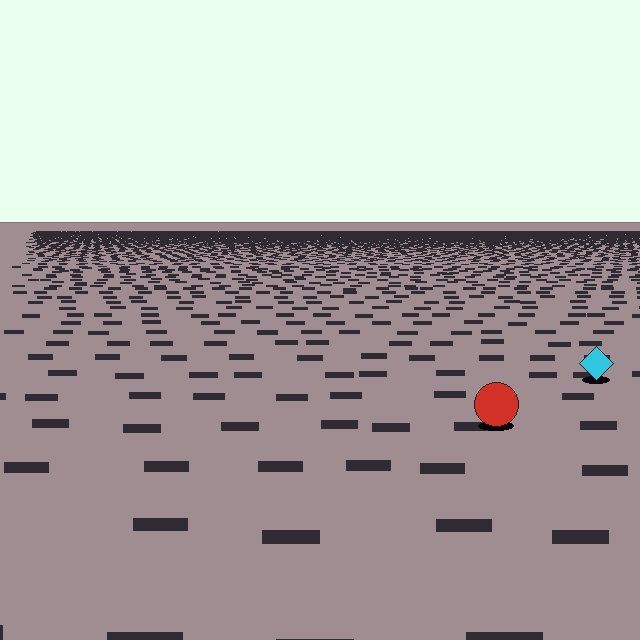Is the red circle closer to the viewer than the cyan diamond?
Yes. The red circle is closer — you can tell from the texture gradient: the ground texture is coarser near it.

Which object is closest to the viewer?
The red circle is closest. The texture marks near it are larger and more spread out.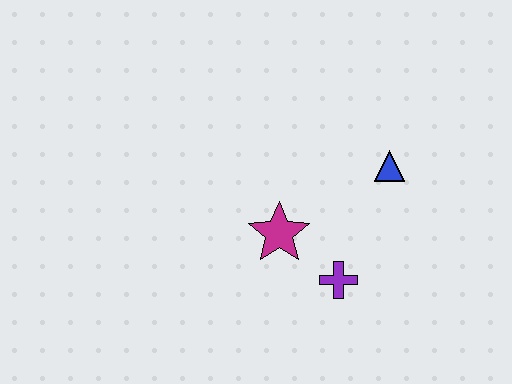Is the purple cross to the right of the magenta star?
Yes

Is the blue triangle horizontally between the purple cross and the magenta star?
No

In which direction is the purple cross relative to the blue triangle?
The purple cross is below the blue triangle.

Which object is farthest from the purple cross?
The blue triangle is farthest from the purple cross.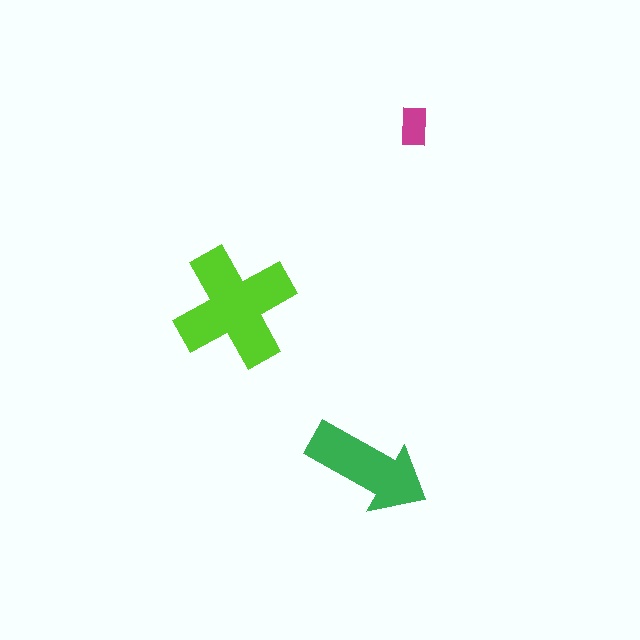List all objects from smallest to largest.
The magenta rectangle, the green arrow, the lime cross.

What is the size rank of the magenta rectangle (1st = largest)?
3rd.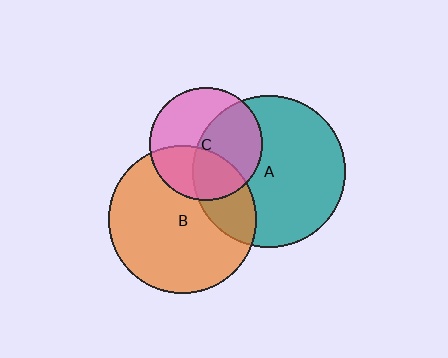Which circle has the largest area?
Circle A (teal).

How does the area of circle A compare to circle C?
Approximately 1.8 times.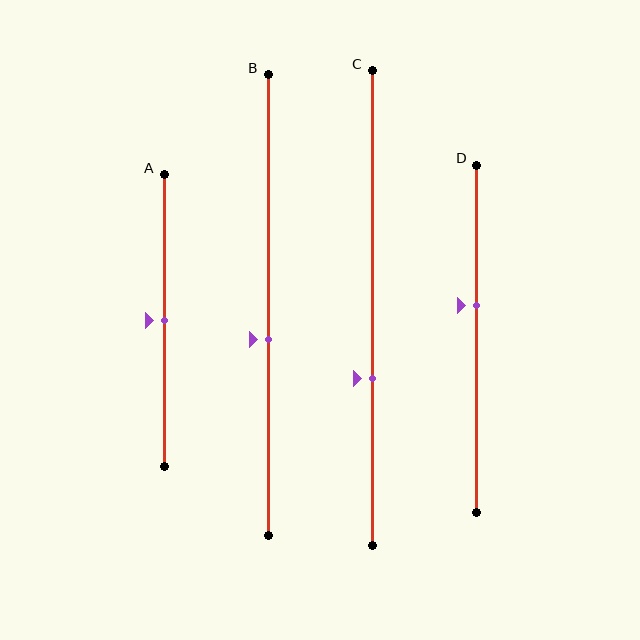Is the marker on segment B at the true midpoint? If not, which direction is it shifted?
No, the marker on segment B is shifted downward by about 7% of the segment length.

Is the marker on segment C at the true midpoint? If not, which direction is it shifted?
No, the marker on segment C is shifted downward by about 15% of the segment length.